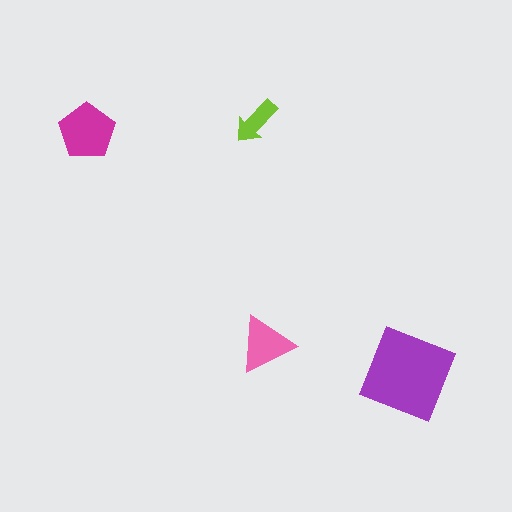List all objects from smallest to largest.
The lime arrow, the pink triangle, the magenta pentagon, the purple diamond.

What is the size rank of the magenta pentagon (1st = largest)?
2nd.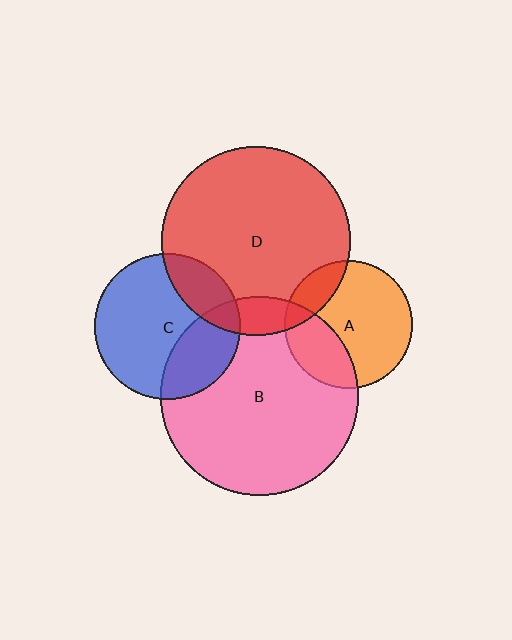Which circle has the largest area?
Circle B (pink).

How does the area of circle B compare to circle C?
Approximately 1.9 times.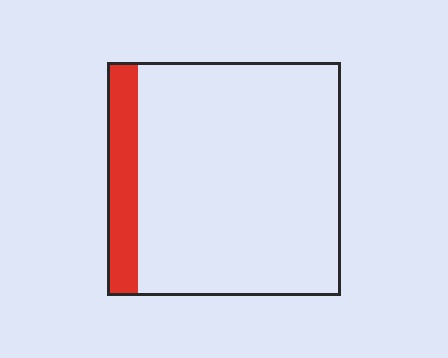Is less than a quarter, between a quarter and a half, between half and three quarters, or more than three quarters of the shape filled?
Less than a quarter.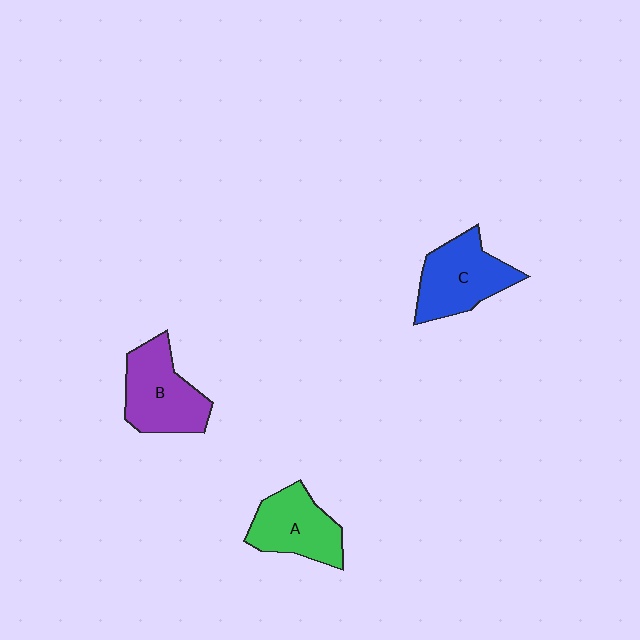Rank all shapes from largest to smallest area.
From largest to smallest: B (purple), C (blue), A (green).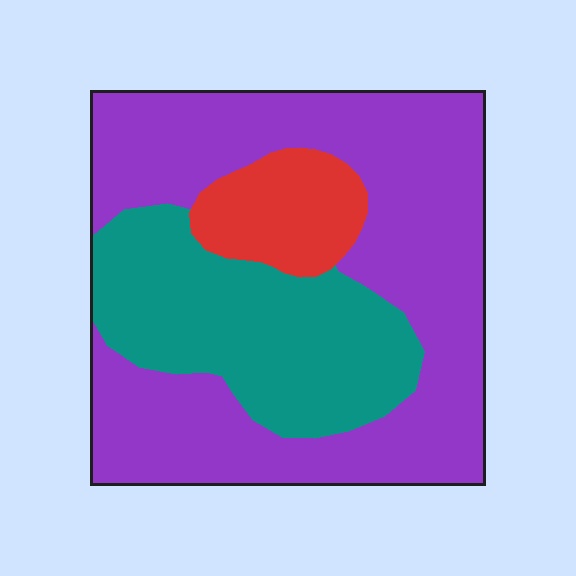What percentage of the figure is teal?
Teal takes up about one third (1/3) of the figure.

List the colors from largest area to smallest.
From largest to smallest: purple, teal, red.